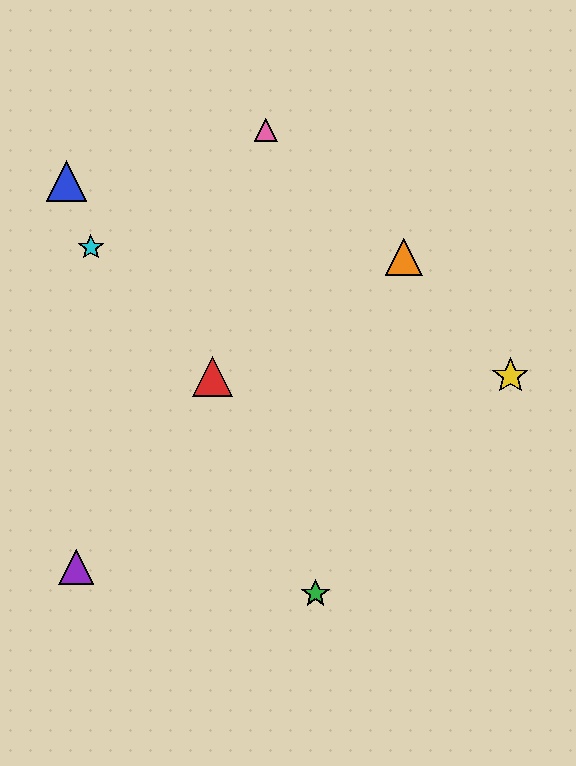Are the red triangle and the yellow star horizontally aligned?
Yes, both are at y≈376.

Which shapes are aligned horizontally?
The red triangle, the yellow star are aligned horizontally.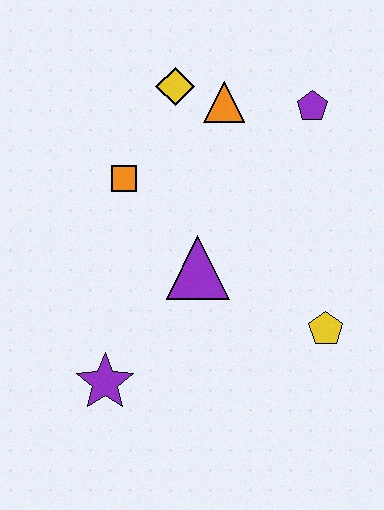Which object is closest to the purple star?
The purple triangle is closest to the purple star.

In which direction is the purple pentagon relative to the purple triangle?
The purple pentagon is above the purple triangle.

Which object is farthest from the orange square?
The yellow pentagon is farthest from the orange square.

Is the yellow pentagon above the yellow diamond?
No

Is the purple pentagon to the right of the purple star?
Yes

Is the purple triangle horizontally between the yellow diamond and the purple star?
No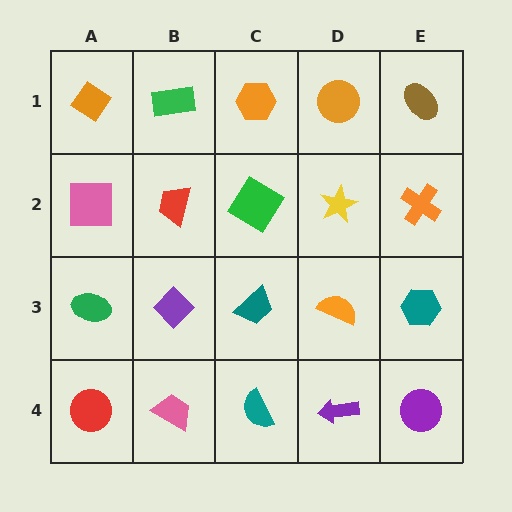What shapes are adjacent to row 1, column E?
An orange cross (row 2, column E), an orange circle (row 1, column D).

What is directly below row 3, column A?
A red circle.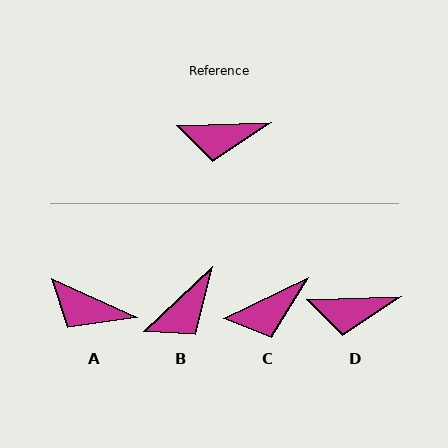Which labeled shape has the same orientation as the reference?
D.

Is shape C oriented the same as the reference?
No, it is off by about 24 degrees.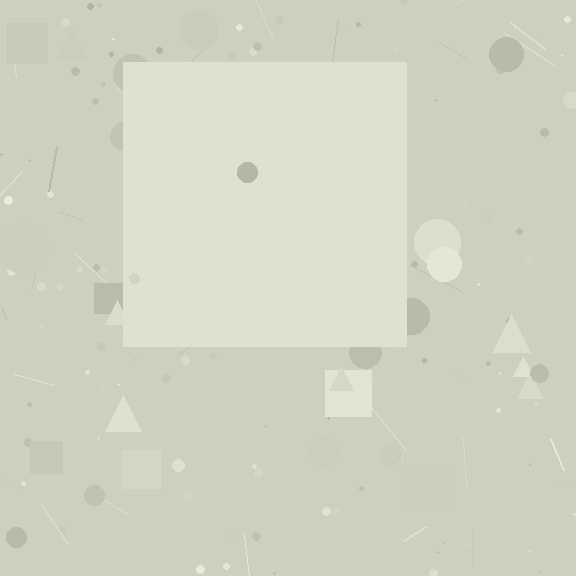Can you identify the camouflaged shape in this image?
The camouflaged shape is a square.